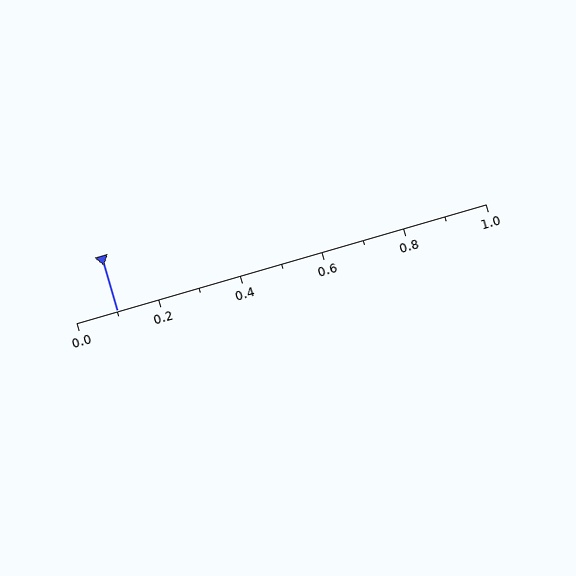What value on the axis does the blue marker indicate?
The marker indicates approximately 0.1.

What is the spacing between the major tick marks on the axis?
The major ticks are spaced 0.2 apart.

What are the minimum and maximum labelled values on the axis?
The axis runs from 0.0 to 1.0.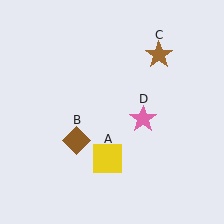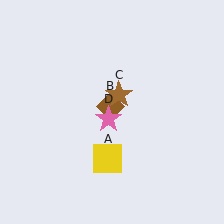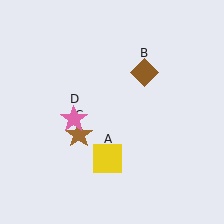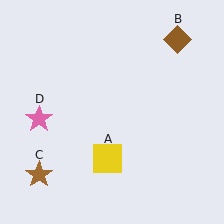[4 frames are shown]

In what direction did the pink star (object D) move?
The pink star (object D) moved left.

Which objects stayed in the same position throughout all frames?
Yellow square (object A) remained stationary.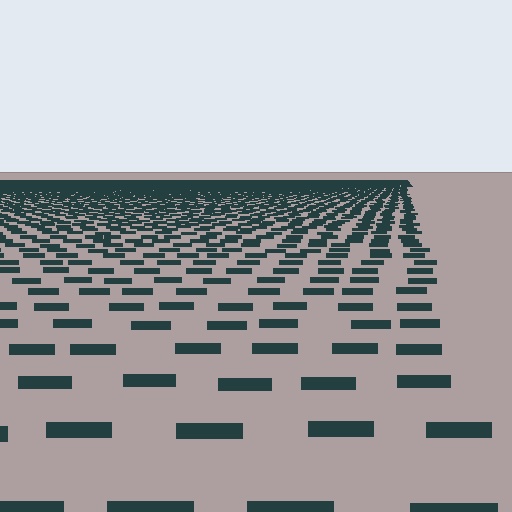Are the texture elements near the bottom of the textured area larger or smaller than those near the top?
Larger. Near the bottom, elements are closer to the viewer and appear at a bigger on-screen size.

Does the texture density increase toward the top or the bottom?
Density increases toward the top.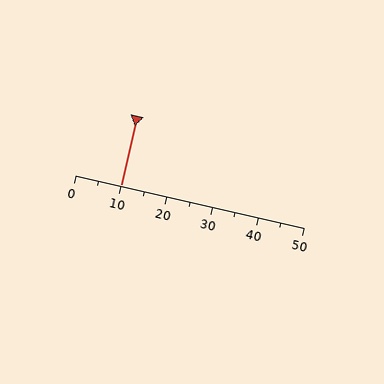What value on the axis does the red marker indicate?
The marker indicates approximately 10.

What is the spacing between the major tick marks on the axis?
The major ticks are spaced 10 apart.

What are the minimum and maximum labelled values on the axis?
The axis runs from 0 to 50.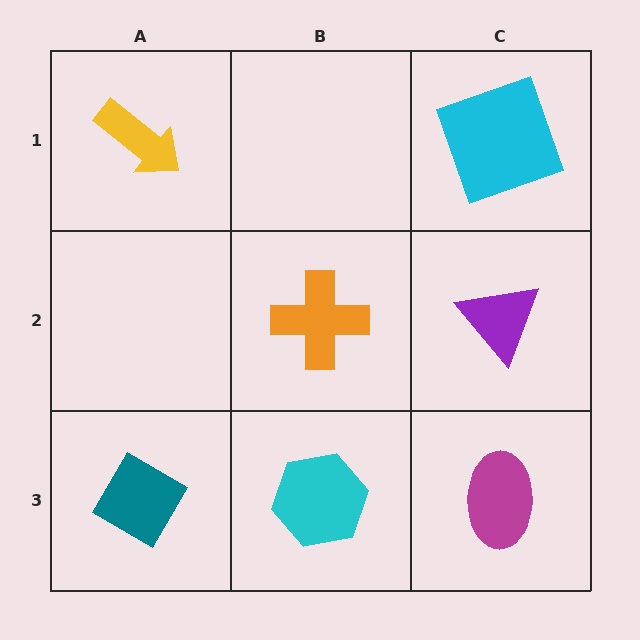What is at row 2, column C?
A purple triangle.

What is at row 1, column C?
A cyan square.